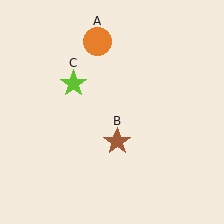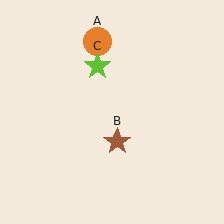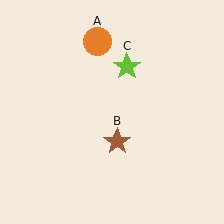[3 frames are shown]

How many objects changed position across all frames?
1 object changed position: lime star (object C).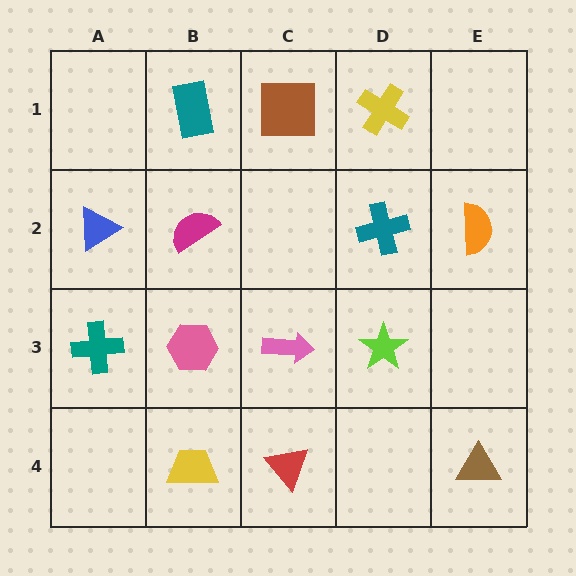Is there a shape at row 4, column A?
No, that cell is empty.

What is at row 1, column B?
A teal rectangle.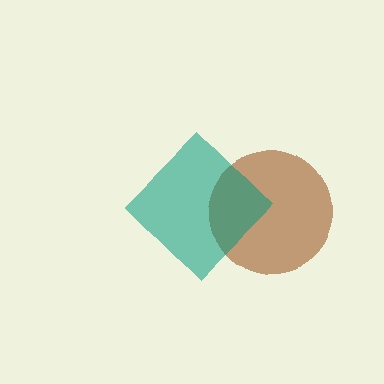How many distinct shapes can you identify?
There are 2 distinct shapes: a brown circle, a teal diamond.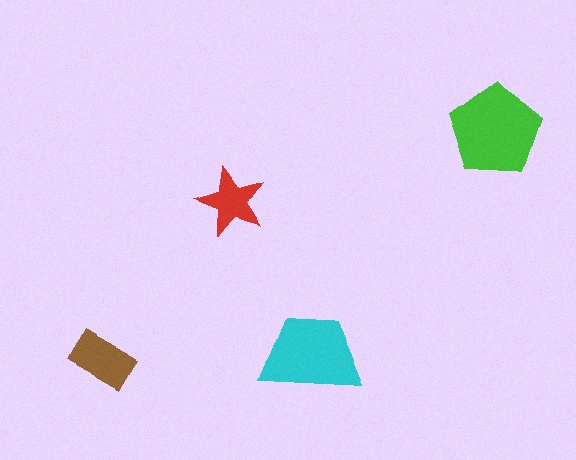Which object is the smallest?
The red star.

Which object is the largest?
The green pentagon.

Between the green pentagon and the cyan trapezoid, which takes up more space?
The green pentagon.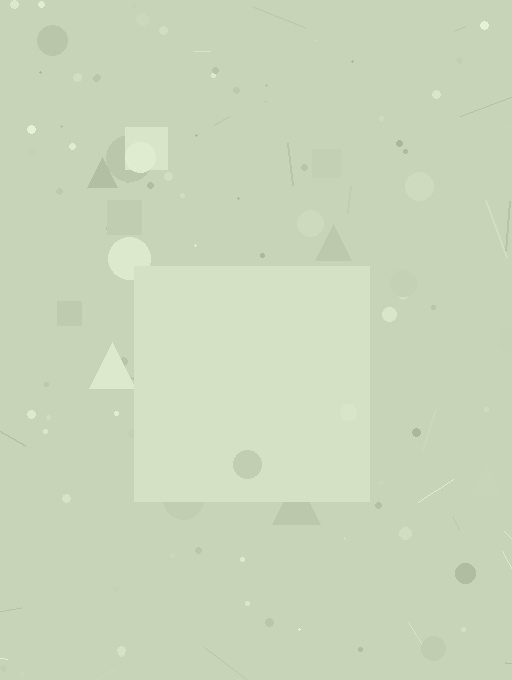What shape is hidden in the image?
A square is hidden in the image.